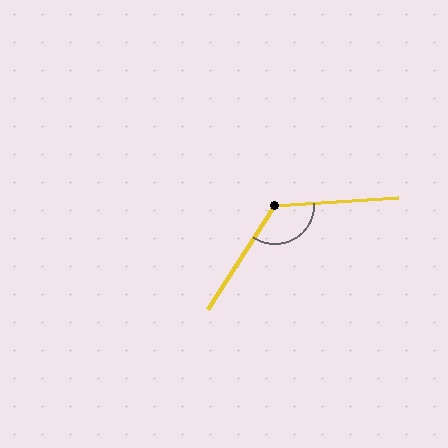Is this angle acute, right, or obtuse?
It is obtuse.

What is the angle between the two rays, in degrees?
Approximately 127 degrees.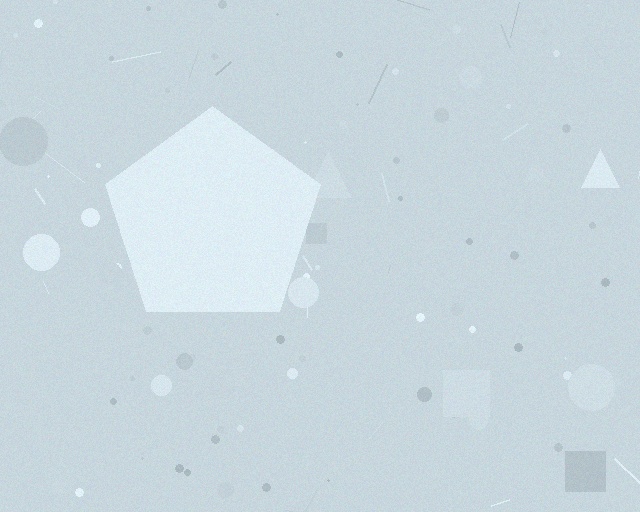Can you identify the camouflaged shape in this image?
The camouflaged shape is a pentagon.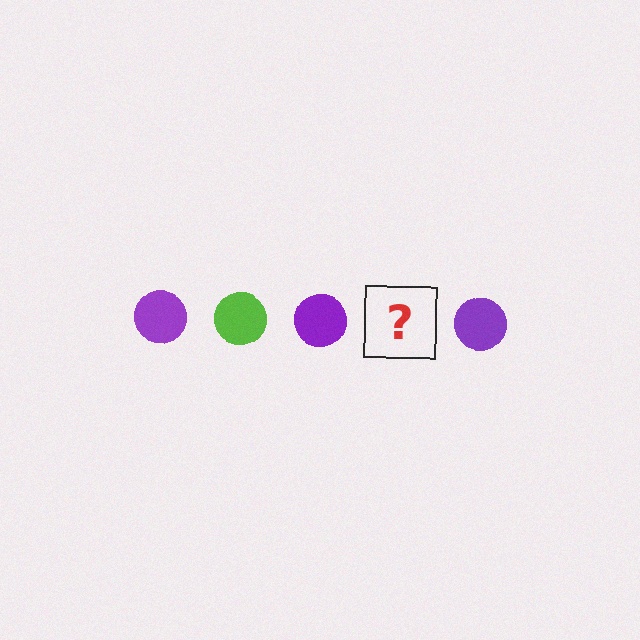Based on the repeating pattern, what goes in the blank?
The blank should be a lime circle.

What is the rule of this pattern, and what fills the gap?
The rule is that the pattern cycles through purple, lime circles. The gap should be filled with a lime circle.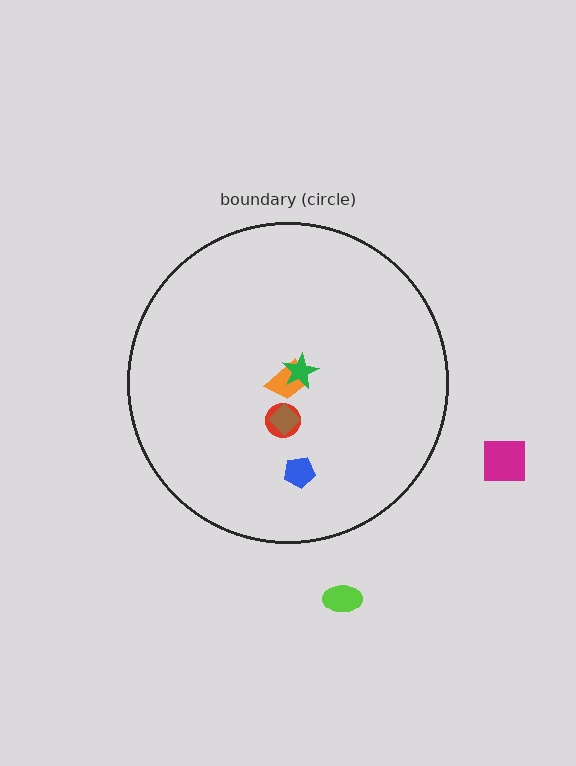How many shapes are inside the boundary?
5 inside, 2 outside.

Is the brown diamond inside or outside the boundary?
Inside.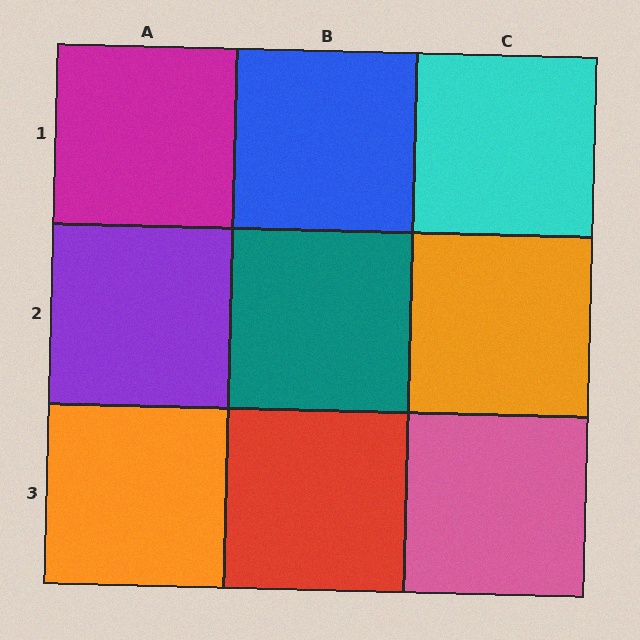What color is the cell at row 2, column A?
Purple.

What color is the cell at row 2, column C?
Orange.